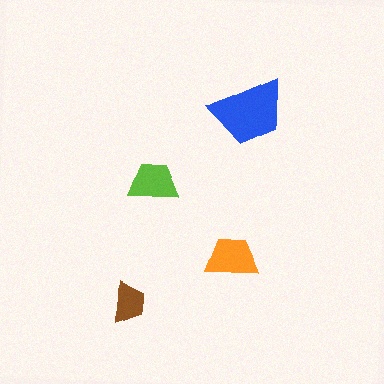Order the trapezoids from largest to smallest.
the blue one, the orange one, the lime one, the brown one.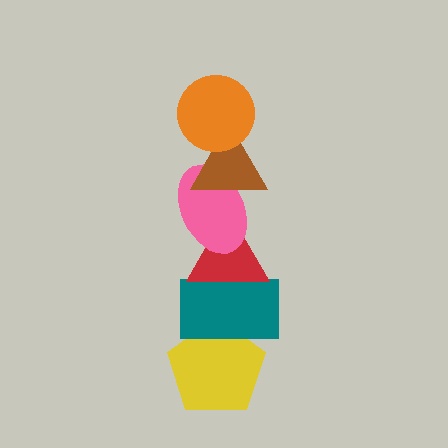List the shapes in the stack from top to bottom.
From top to bottom: the orange circle, the brown triangle, the pink ellipse, the red triangle, the teal rectangle, the yellow pentagon.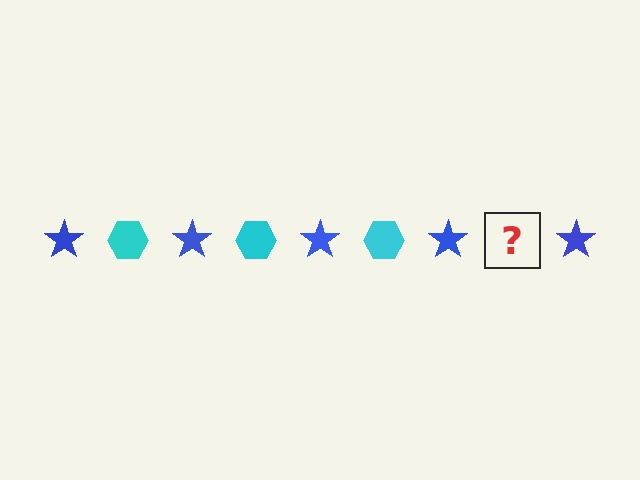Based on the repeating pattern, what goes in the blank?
The blank should be a cyan hexagon.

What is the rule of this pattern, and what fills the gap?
The rule is that the pattern alternates between blue star and cyan hexagon. The gap should be filled with a cyan hexagon.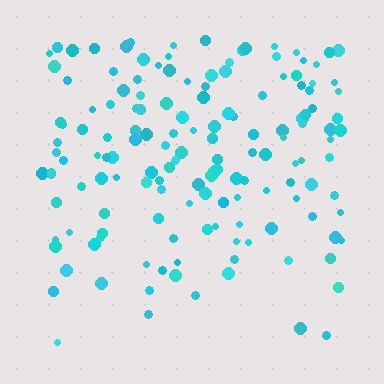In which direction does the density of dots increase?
From bottom to top, with the top side densest.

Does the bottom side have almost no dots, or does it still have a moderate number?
Still a moderate number, just noticeably fewer than the top.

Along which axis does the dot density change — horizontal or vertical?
Vertical.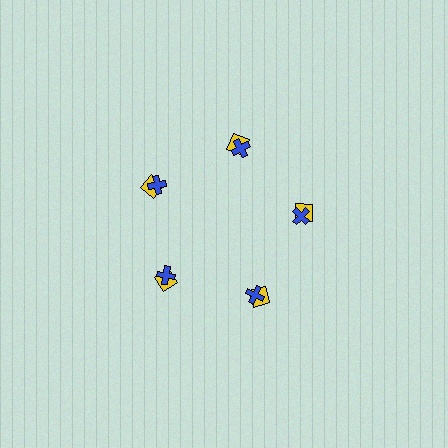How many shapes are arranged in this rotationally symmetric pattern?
There are 10 shapes, arranged in 5 groups of 2.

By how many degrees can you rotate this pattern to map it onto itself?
The pattern maps onto itself every 72 degrees of rotation.